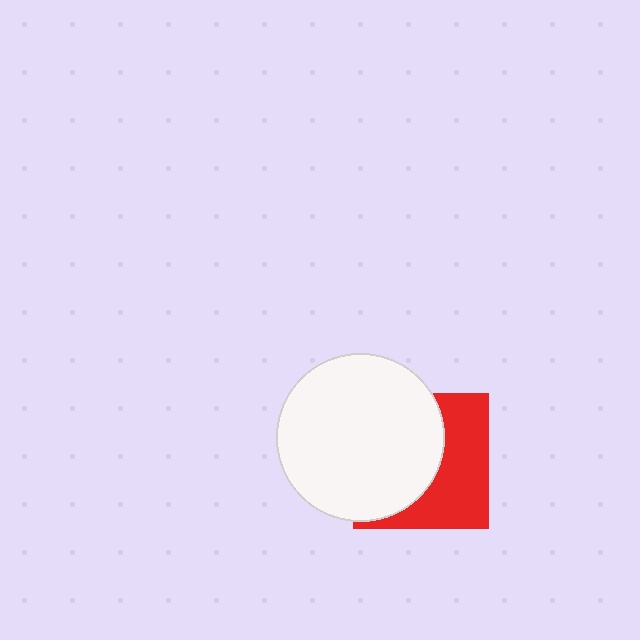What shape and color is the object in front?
The object in front is a white circle.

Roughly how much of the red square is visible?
About half of it is visible (roughly 46%).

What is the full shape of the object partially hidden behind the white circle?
The partially hidden object is a red square.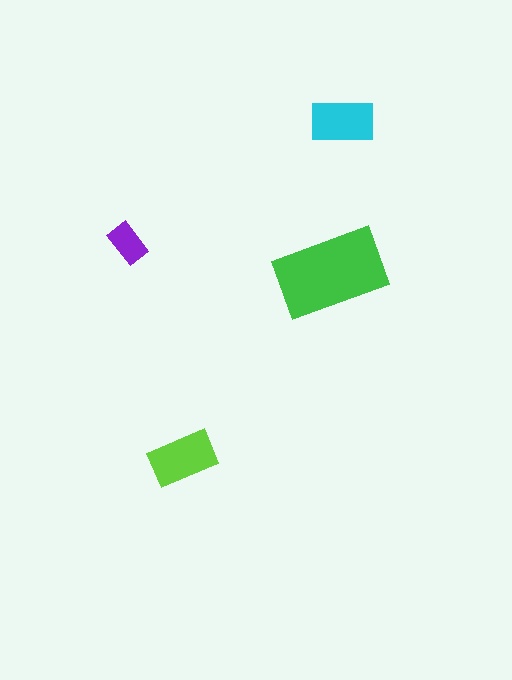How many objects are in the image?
There are 4 objects in the image.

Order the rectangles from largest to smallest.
the green one, the lime one, the cyan one, the purple one.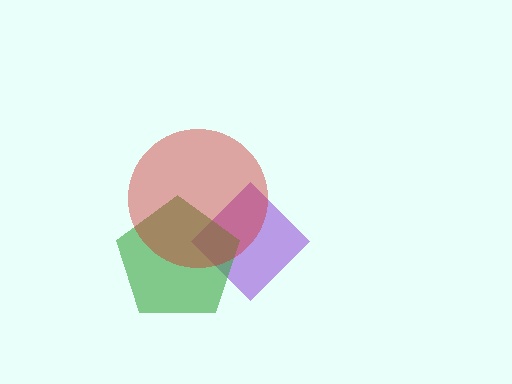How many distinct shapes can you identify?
There are 3 distinct shapes: a purple diamond, a green pentagon, a red circle.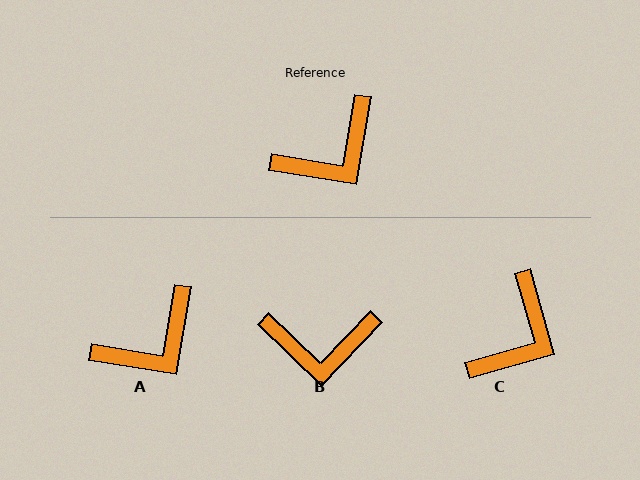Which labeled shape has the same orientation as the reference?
A.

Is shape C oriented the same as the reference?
No, it is off by about 25 degrees.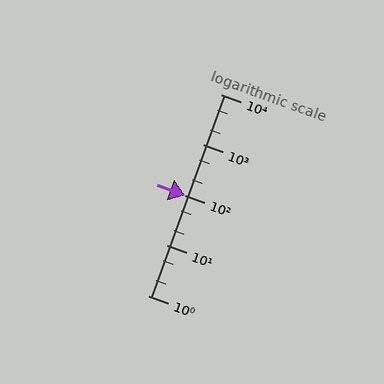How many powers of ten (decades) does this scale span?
The scale spans 4 decades, from 1 to 10000.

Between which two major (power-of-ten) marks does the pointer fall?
The pointer is between 100 and 1000.